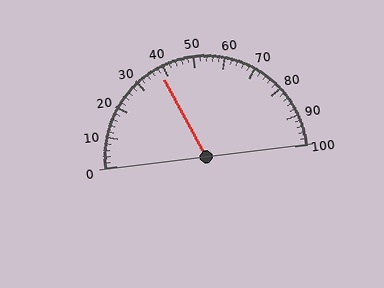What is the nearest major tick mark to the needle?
The nearest major tick mark is 40.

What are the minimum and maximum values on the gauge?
The gauge ranges from 0 to 100.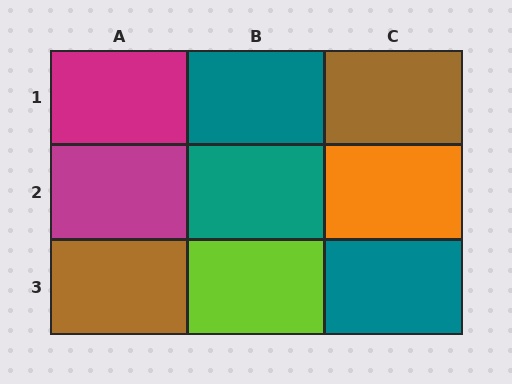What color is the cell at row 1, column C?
Brown.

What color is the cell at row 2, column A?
Magenta.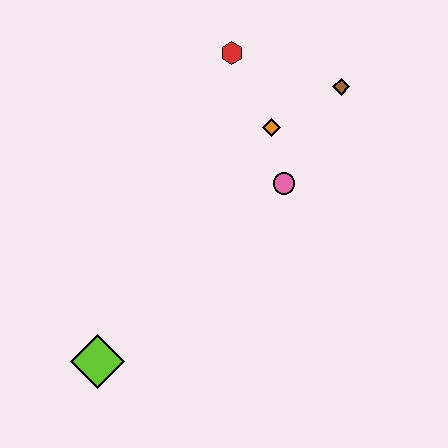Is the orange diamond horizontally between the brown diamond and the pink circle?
No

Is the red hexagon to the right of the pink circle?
No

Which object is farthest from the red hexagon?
The lime diamond is farthest from the red hexagon.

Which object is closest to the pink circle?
The orange diamond is closest to the pink circle.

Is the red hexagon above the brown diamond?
Yes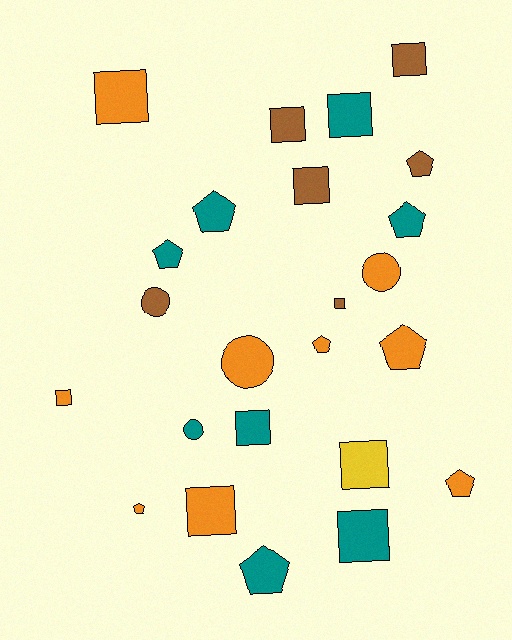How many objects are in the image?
There are 24 objects.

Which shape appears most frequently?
Square, with 11 objects.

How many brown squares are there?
There are 4 brown squares.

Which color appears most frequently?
Orange, with 9 objects.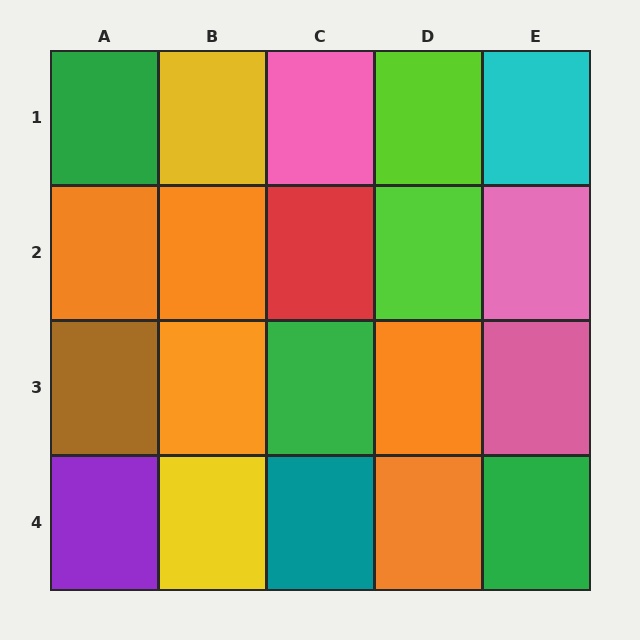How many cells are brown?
1 cell is brown.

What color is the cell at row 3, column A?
Brown.